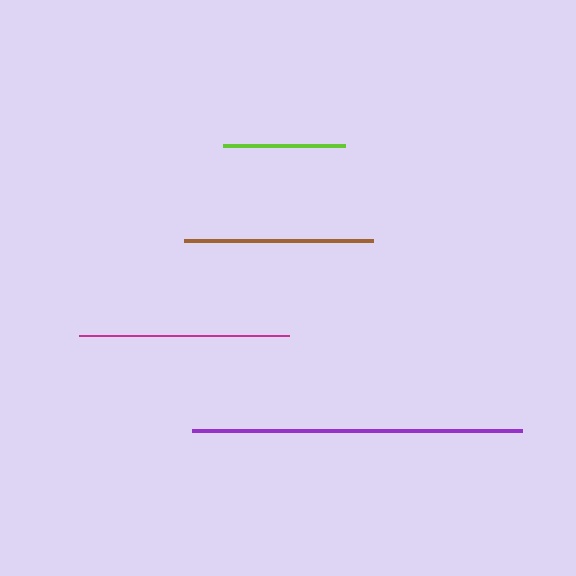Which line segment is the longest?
The purple line is the longest at approximately 329 pixels.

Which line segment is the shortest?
The lime line is the shortest at approximately 122 pixels.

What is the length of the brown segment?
The brown segment is approximately 189 pixels long.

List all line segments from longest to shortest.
From longest to shortest: purple, magenta, brown, lime.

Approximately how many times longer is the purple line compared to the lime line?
The purple line is approximately 2.7 times the length of the lime line.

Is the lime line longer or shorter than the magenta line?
The magenta line is longer than the lime line.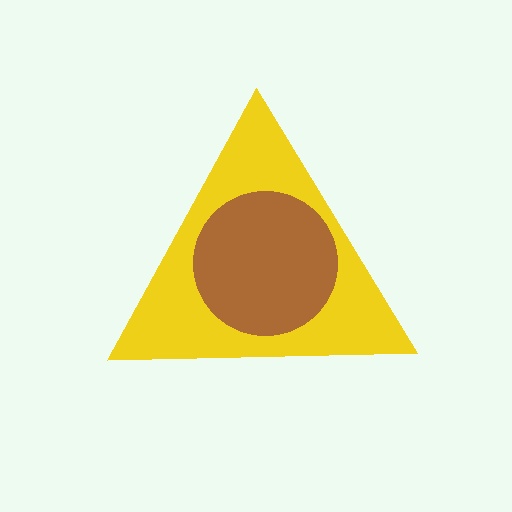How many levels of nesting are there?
2.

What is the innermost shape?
The brown circle.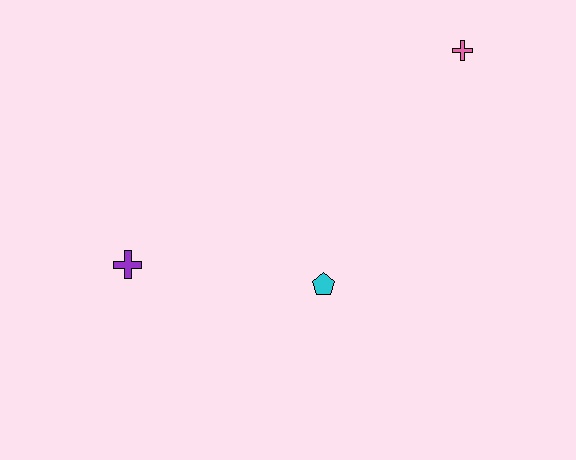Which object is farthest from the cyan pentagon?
The pink cross is farthest from the cyan pentagon.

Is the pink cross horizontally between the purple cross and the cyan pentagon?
No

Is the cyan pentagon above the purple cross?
No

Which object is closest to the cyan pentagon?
The purple cross is closest to the cyan pentagon.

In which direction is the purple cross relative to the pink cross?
The purple cross is to the left of the pink cross.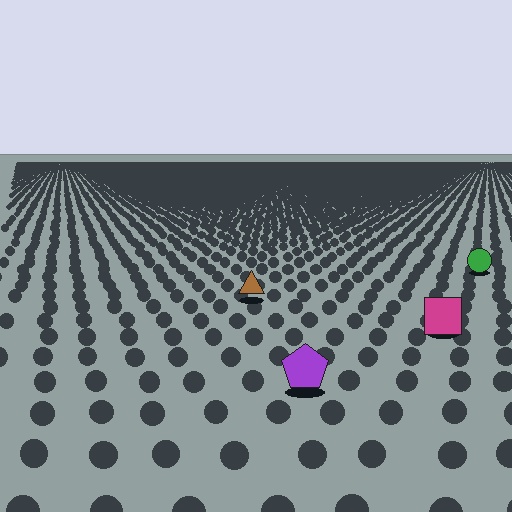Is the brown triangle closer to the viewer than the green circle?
Yes. The brown triangle is closer — you can tell from the texture gradient: the ground texture is coarser near it.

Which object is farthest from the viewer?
The green circle is farthest from the viewer. It appears smaller and the ground texture around it is denser.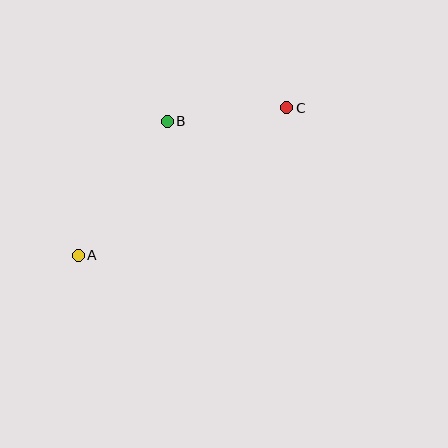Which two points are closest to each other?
Points B and C are closest to each other.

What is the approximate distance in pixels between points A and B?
The distance between A and B is approximately 161 pixels.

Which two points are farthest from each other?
Points A and C are farthest from each other.